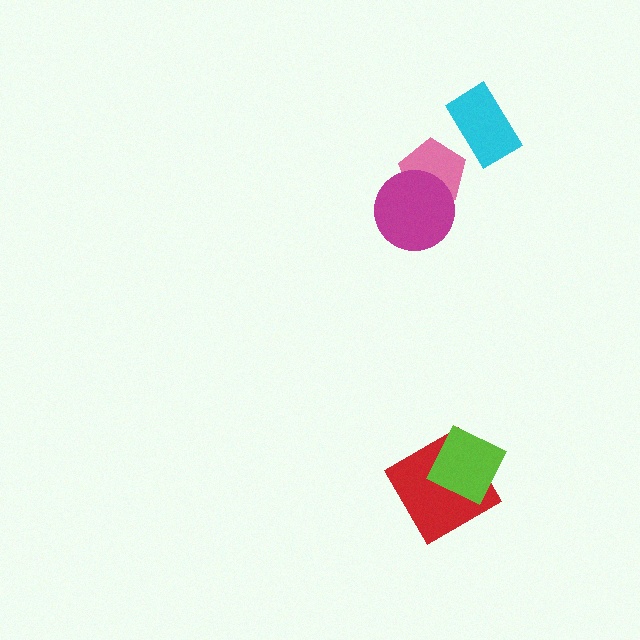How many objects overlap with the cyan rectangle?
0 objects overlap with the cyan rectangle.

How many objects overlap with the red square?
1 object overlaps with the red square.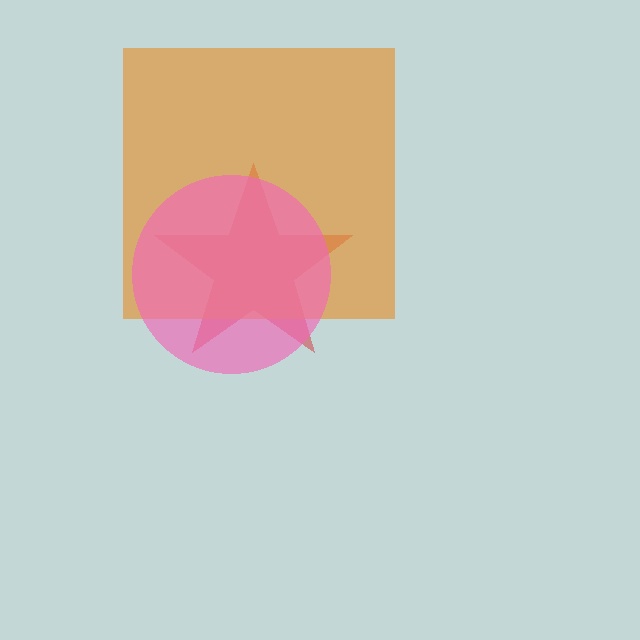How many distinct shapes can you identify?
There are 3 distinct shapes: a red star, an orange square, a pink circle.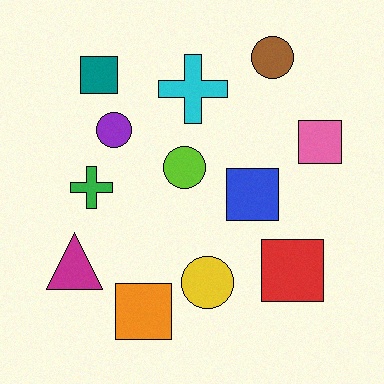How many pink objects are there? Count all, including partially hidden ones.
There is 1 pink object.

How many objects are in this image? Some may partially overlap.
There are 12 objects.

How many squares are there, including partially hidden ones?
There are 5 squares.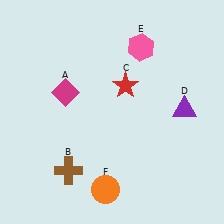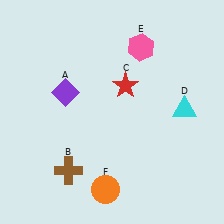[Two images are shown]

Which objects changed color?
A changed from magenta to purple. D changed from purple to cyan.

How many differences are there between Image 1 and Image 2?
There are 2 differences between the two images.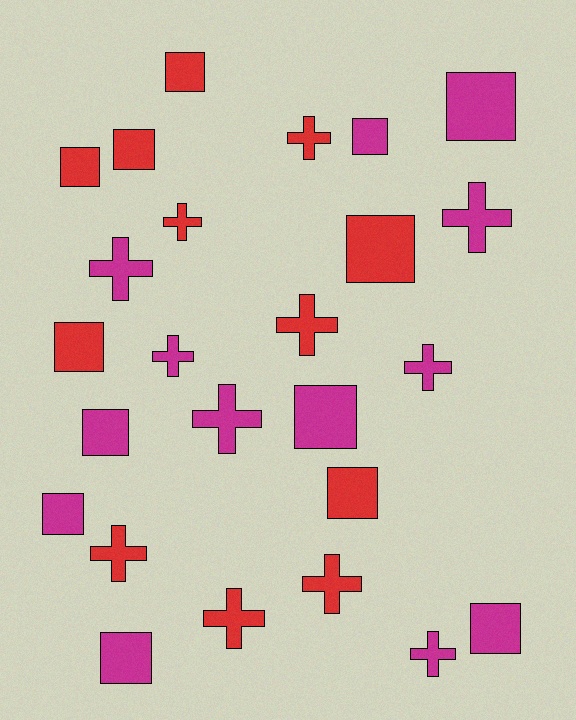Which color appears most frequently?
Magenta, with 13 objects.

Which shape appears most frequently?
Square, with 13 objects.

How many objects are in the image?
There are 25 objects.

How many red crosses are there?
There are 6 red crosses.